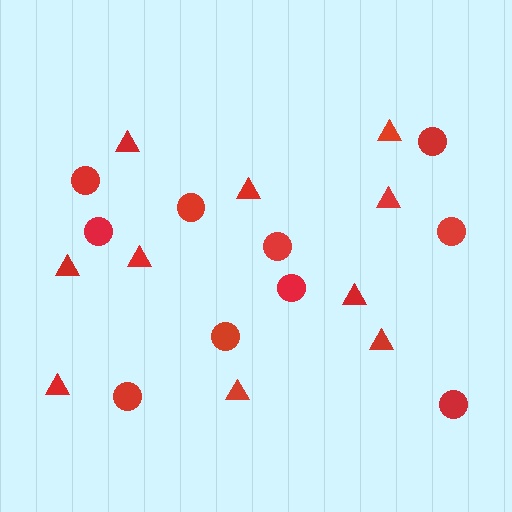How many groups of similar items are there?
There are 2 groups: one group of triangles (10) and one group of circles (10).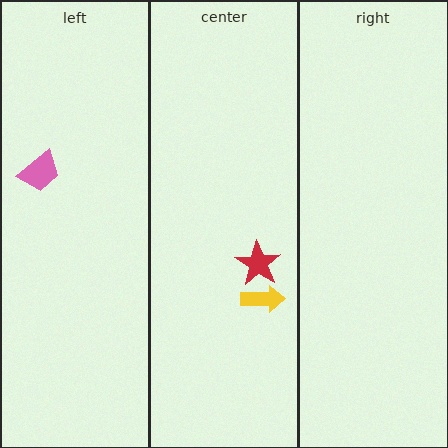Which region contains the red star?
The center region.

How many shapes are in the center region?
2.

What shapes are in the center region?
The yellow arrow, the red star.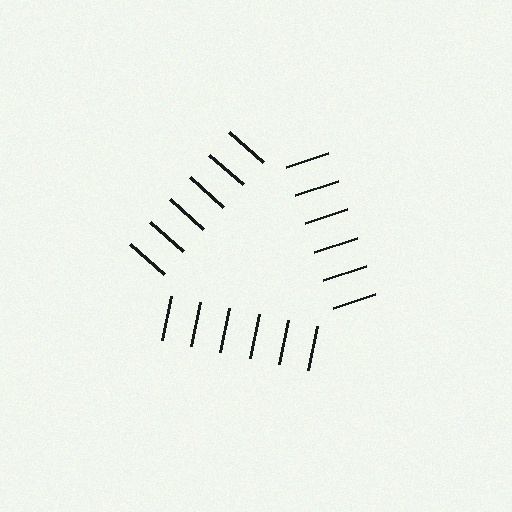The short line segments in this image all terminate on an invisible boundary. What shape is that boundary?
An illusory triangle — the line segments terminate on its edges but no continuous stroke is drawn.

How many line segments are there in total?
18 — 6 along each of the 3 edges.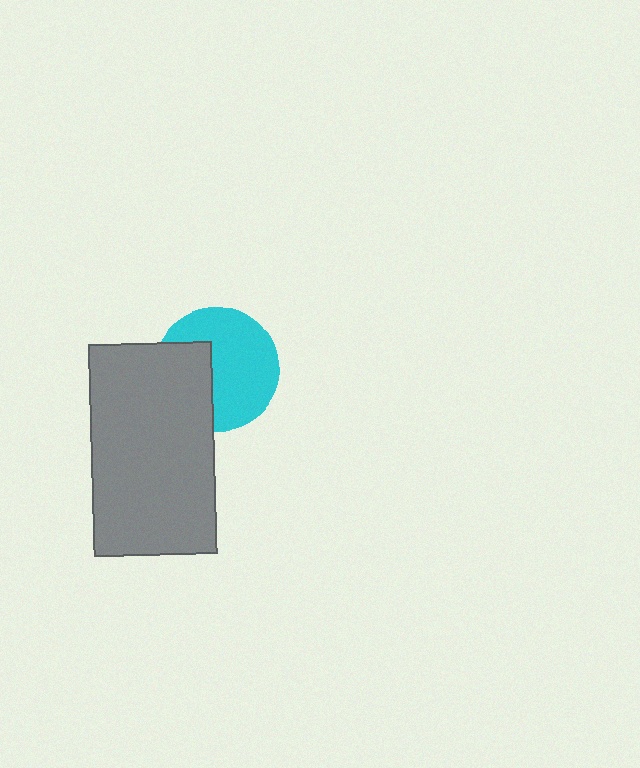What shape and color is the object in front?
The object in front is a gray rectangle.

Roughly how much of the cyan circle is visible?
About half of it is visible (roughly 64%).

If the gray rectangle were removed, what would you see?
You would see the complete cyan circle.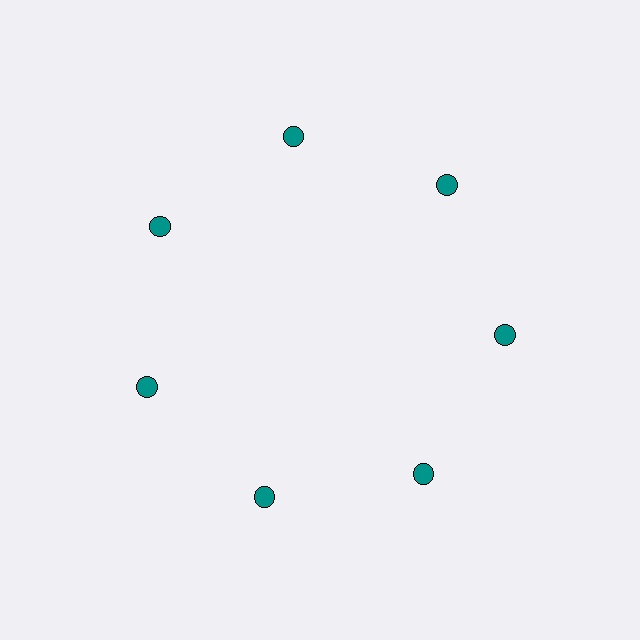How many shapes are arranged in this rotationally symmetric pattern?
There are 7 shapes, arranged in 7 groups of 1.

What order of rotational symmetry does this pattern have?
This pattern has 7-fold rotational symmetry.